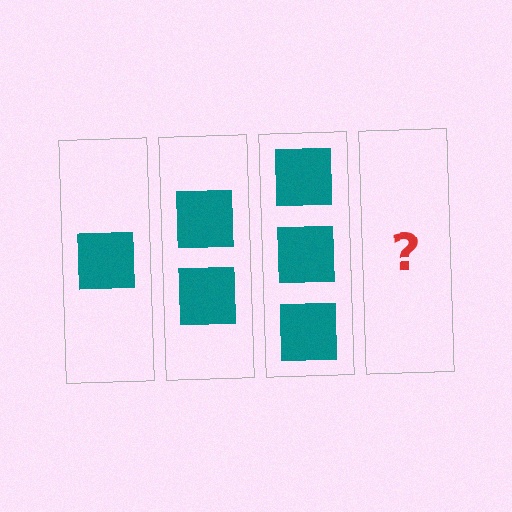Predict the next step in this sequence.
The next step is 4 squares.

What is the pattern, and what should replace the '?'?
The pattern is that each step adds one more square. The '?' should be 4 squares.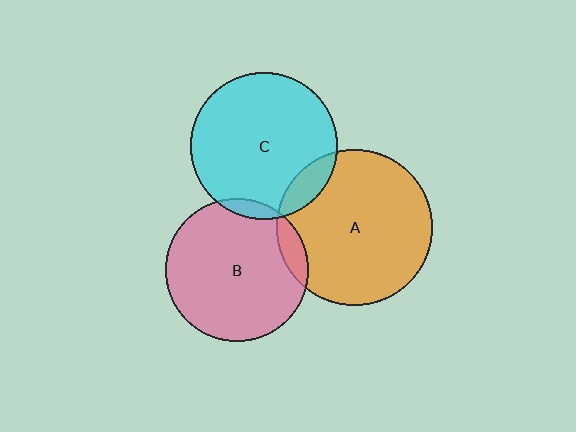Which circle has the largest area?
Circle A (orange).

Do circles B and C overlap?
Yes.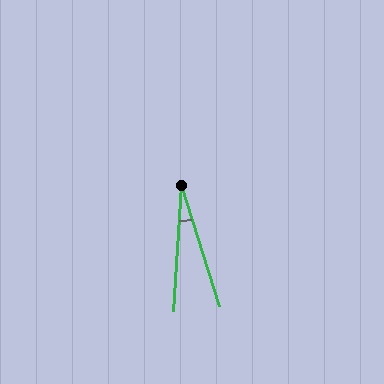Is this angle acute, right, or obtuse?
It is acute.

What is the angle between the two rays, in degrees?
Approximately 21 degrees.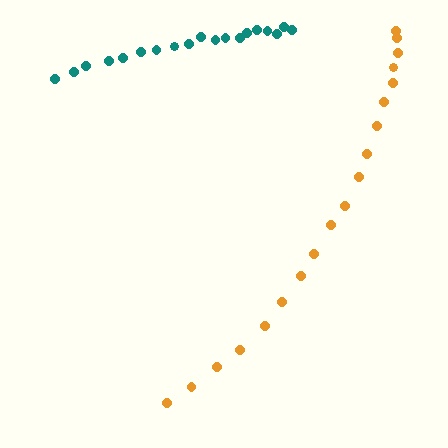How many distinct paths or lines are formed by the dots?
There are 2 distinct paths.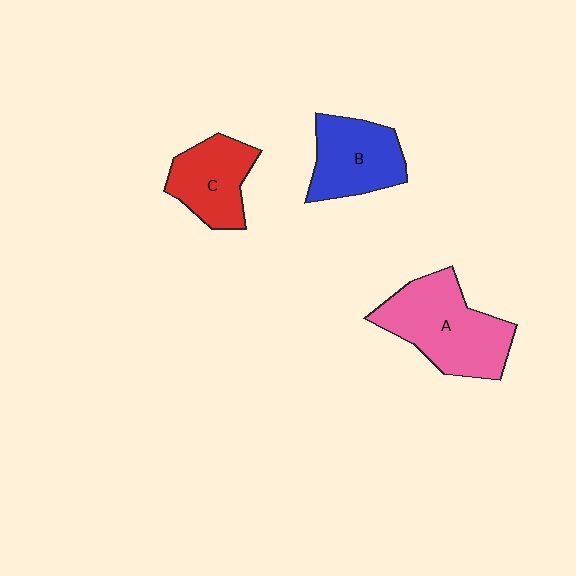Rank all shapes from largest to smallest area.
From largest to smallest: A (pink), B (blue), C (red).